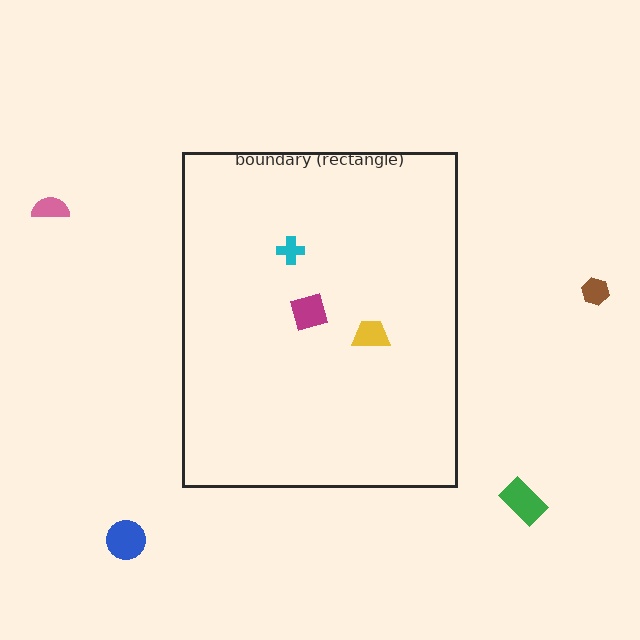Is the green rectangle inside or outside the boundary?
Outside.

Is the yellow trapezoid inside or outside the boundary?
Inside.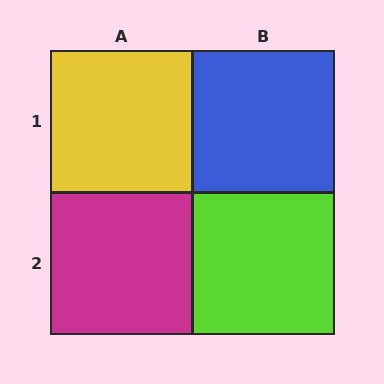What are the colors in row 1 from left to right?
Yellow, blue.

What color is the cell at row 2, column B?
Lime.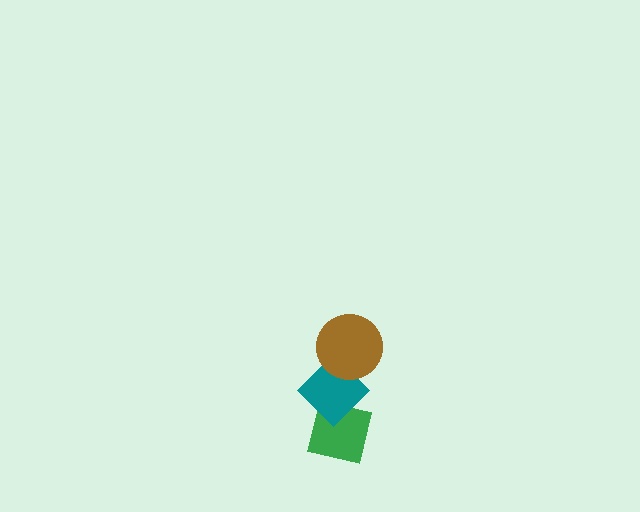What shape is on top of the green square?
The teal diamond is on top of the green square.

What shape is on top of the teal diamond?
The brown circle is on top of the teal diamond.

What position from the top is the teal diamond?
The teal diamond is 2nd from the top.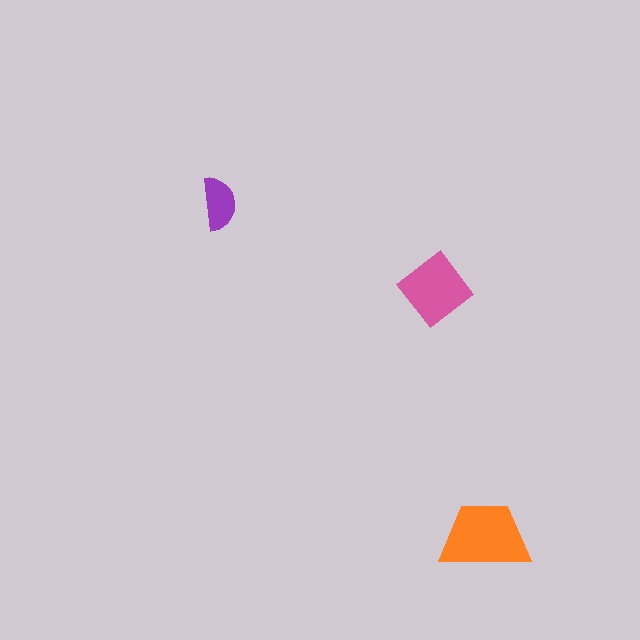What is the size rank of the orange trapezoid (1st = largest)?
1st.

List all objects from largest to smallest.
The orange trapezoid, the pink diamond, the purple semicircle.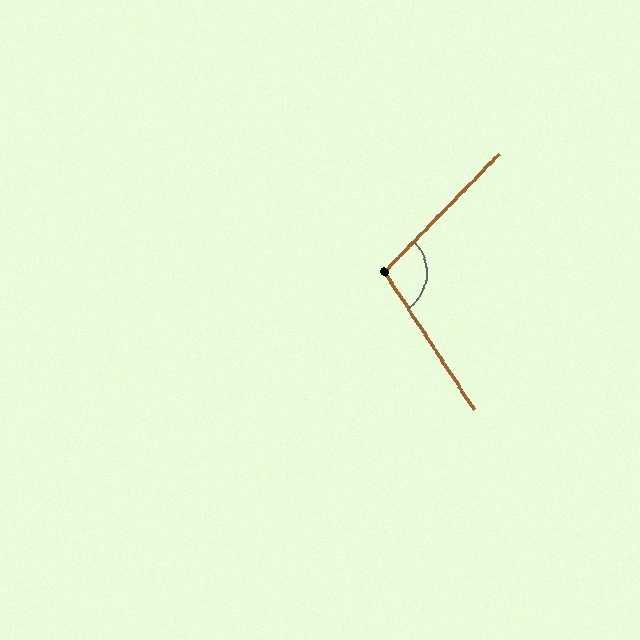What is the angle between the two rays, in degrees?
Approximately 102 degrees.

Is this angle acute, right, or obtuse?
It is obtuse.